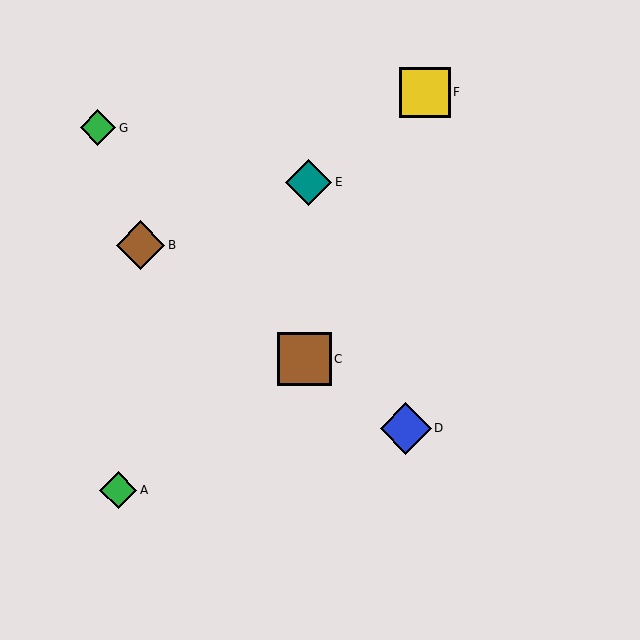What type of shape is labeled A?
Shape A is a green diamond.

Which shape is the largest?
The brown square (labeled C) is the largest.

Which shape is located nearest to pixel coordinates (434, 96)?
The yellow square (labeled F) at (425, 92) is nearest to that location.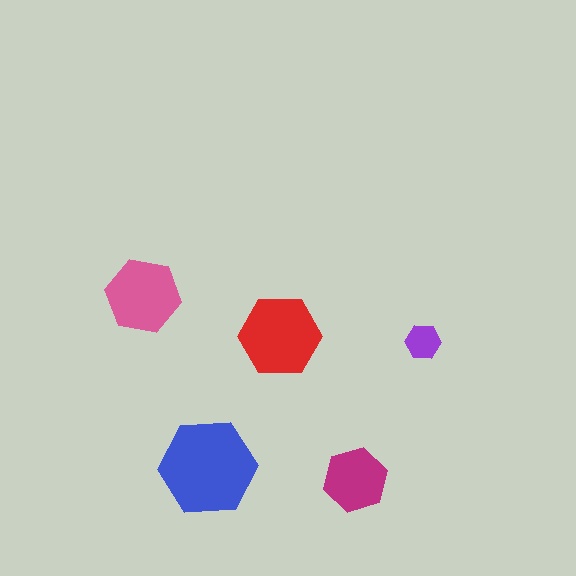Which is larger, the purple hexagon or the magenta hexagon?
The magenta one.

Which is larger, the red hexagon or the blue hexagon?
The blue one.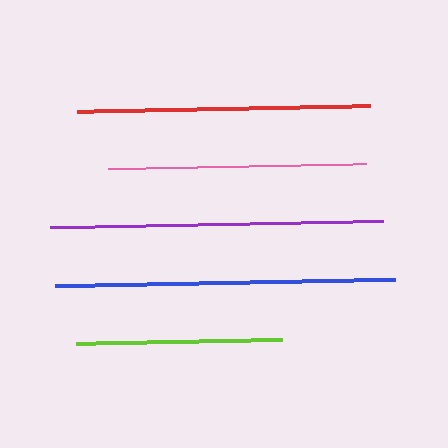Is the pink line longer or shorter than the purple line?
The purple line is longer than the pink line.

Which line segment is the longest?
The blue line is the longest at approximately 340 pixels.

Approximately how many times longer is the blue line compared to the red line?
The blue line is approximately 1.2 times the length of the red line.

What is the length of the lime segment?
The lime segment is approximately 206 pixels long.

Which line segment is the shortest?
The lime line is the shortest at approximately 206 pixels.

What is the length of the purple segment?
The purple segment is approximately 333 pixels long.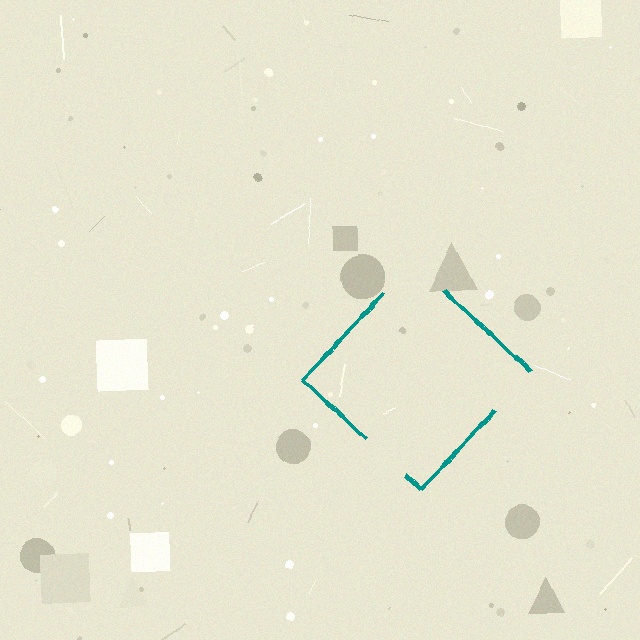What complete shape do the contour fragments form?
The contour fragments form a diamond.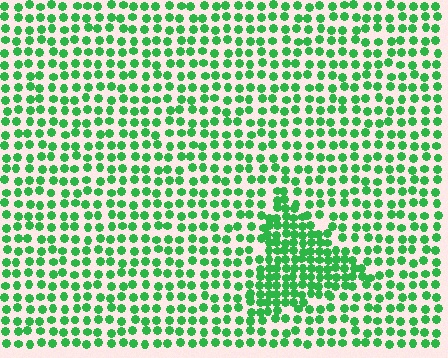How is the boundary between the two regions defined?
The boundary is defined by a change in element density (approximately 1.9x ratio). All elements are the same color, size, and shape.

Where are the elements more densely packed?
The elements are more densely packed inside the triangle boundary.